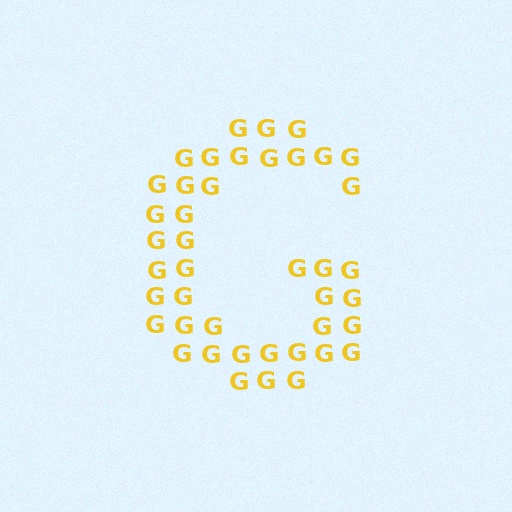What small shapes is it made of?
It is made of small letter G's.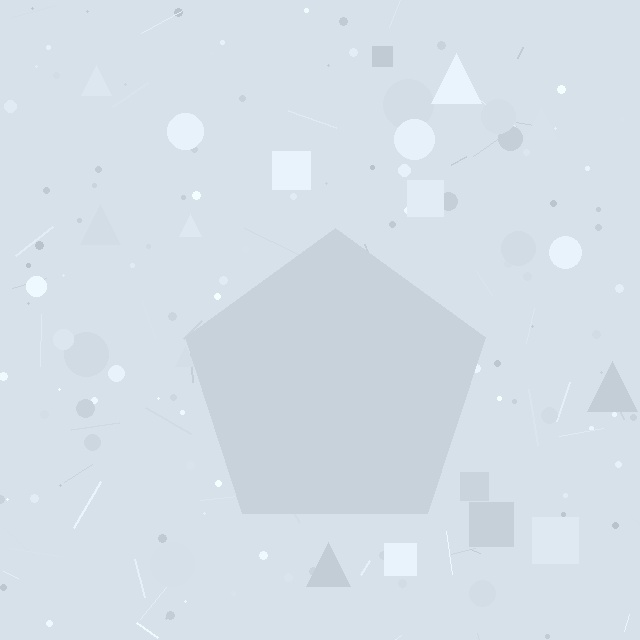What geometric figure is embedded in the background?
A pentagon is embedded in the background.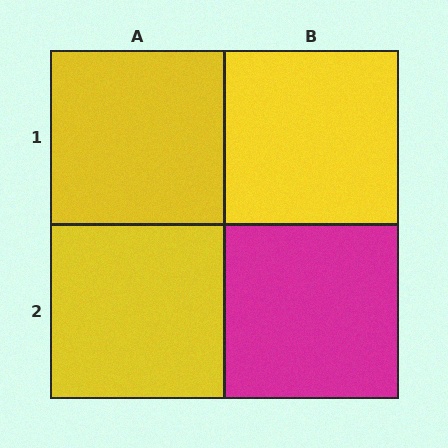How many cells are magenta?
1 cell is magenta.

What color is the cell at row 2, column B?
Magenta.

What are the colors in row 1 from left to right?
Yellow, yellow.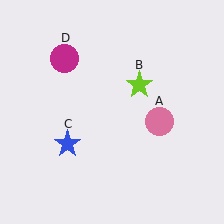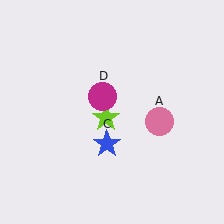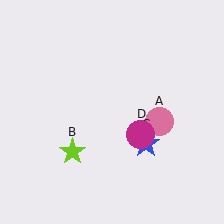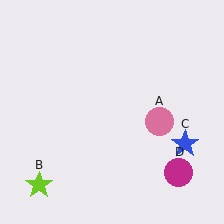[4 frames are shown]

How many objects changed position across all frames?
3 objects changed position: lime star (object B), blue star (object C), magenta circle (object D).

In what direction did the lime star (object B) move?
The lime star (object B) moved down and to the left.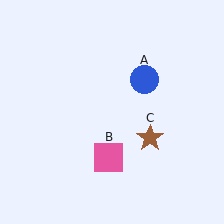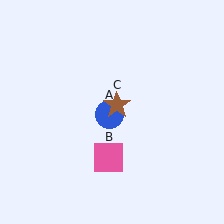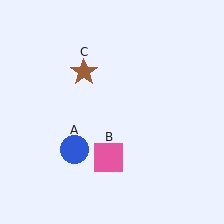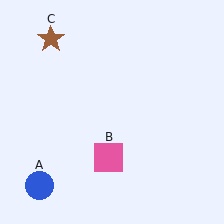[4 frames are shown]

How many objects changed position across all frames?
2 objects changed position: blue circle (object A), brown star (object C).